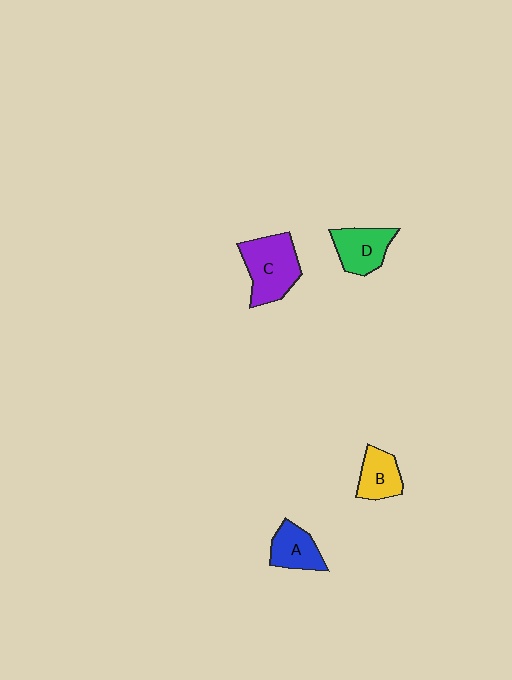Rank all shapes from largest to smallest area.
From largest to smallest: C (purple), D (green), A (blue), B (yellow).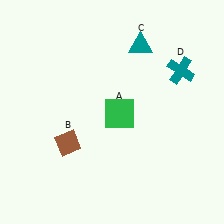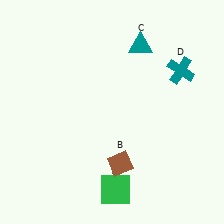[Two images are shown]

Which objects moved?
The objects that moved are: the green square (A), the brown diamond (B).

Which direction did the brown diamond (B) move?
The brown diamond (B) moved right.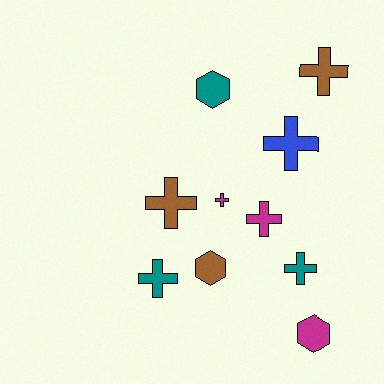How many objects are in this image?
There are 10 objects.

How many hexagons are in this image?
There are 3 hexagons.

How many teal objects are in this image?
There are 3 teal objects.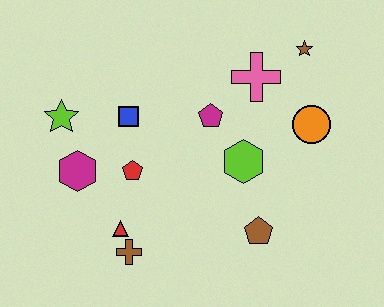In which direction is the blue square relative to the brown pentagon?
The blue square is to the left of the brown pentagon.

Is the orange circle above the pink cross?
No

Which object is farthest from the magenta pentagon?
The brown cross is farthest from the magenta pentagon.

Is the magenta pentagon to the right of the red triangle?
Yes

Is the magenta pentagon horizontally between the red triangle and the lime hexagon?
Yes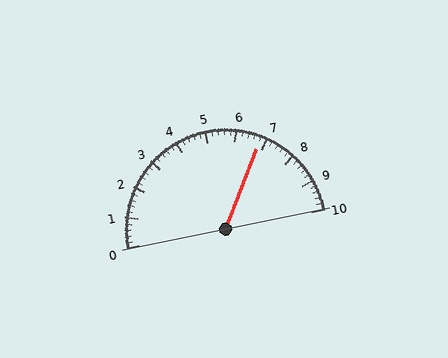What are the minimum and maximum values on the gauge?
The gauge ranges from 0 to 10.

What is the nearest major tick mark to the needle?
The nearest major tick mark is 7.